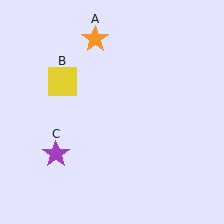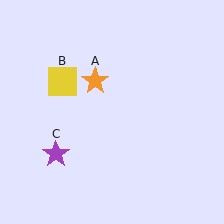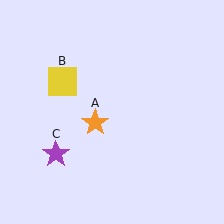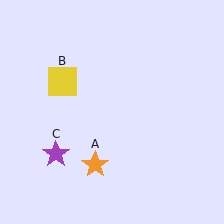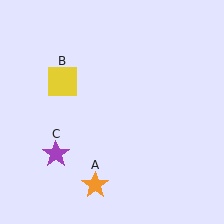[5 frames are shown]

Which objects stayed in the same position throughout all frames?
Yellow square (object B) and purple star (object C) remained stationary.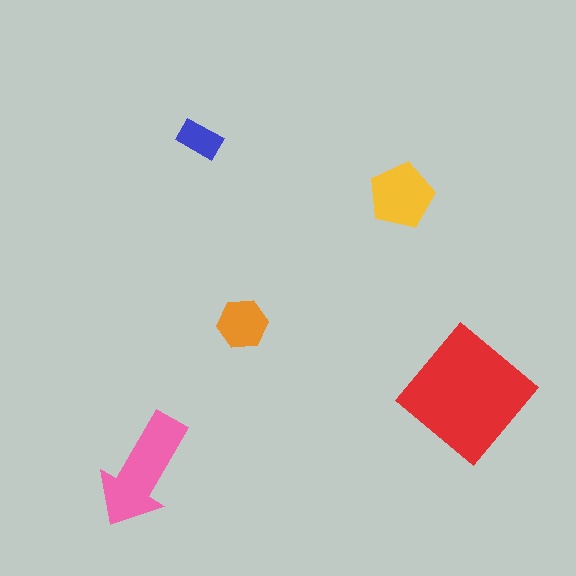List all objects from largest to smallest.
The red diamond, the pink arrow, the yellow pentagon, the orange hexagon, the blue rectangle.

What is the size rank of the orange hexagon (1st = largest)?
4th.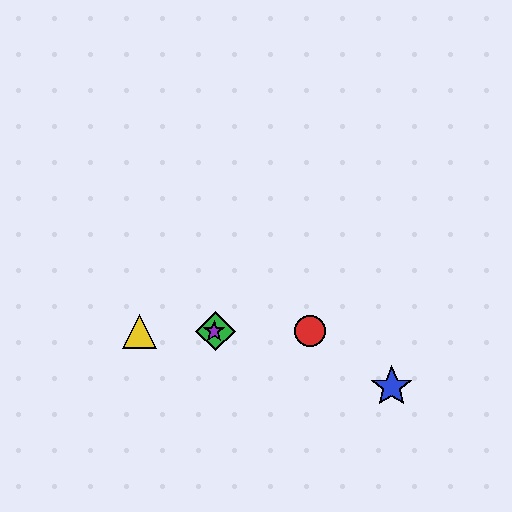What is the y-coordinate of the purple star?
The purple star is at y≈331.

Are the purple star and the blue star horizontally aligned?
No, the purple star is at y≈331 and the blue star is at y≈387.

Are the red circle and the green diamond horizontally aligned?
Yes, both are at y≈331.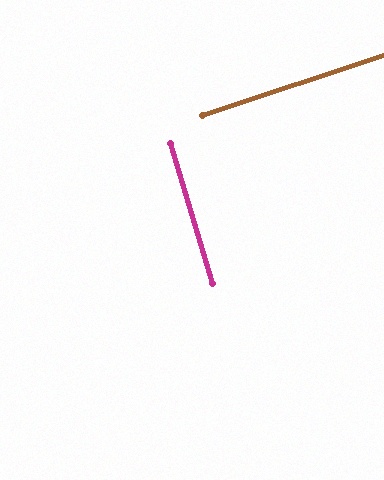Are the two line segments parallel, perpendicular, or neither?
Perpendicular — they meet at approximately 88°.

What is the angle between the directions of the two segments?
Approximately 88 degrees.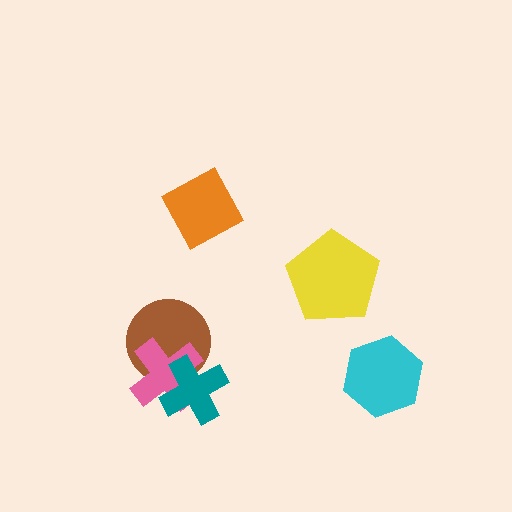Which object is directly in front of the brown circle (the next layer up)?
The pink cross is directly in front of the brown circle.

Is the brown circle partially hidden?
Yes, it is partially covered by another shape.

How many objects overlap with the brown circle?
2 objects overlap with the brown circle.